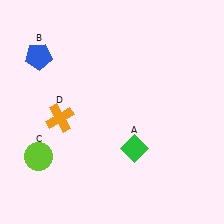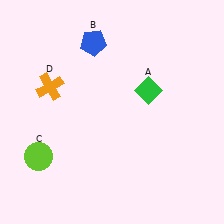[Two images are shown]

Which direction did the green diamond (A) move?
The green diamond (A) moved up.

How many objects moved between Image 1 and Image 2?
3 objects moved between the two images.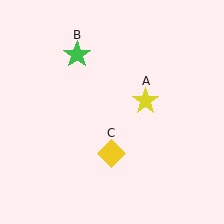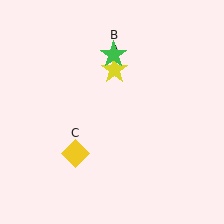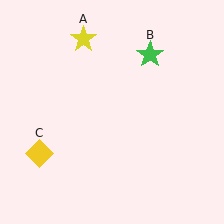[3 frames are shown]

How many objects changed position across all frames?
3 objects changed position: yellow star (object A), green star (object B), yellow diamond (object C).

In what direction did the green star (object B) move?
The green star (object B) moved right.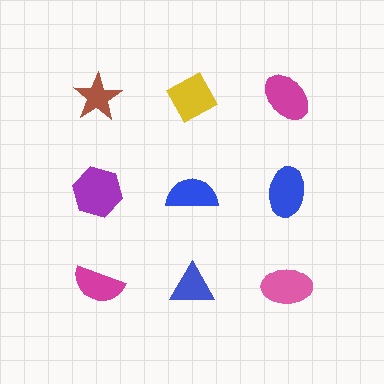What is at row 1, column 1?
A brown star.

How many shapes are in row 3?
3 shapes.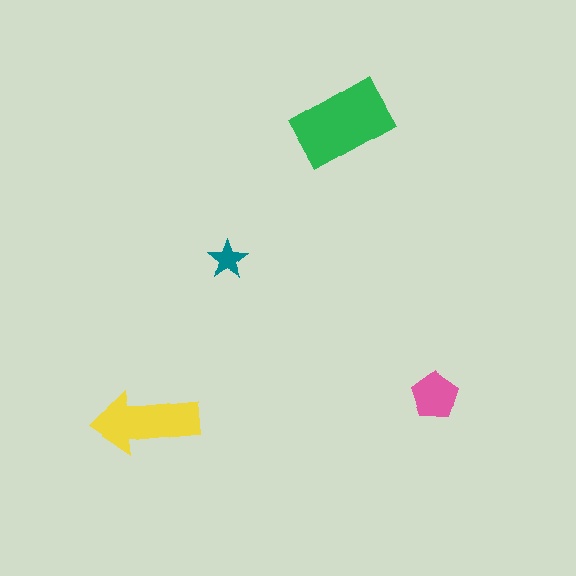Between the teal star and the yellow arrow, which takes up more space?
The yellow arrow.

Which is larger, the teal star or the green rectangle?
The green rectangle.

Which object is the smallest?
The teal star.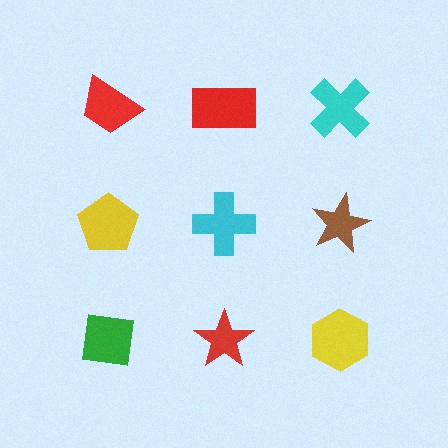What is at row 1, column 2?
A red rectangle.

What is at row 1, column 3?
A cyan cross.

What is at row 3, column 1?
A green square.